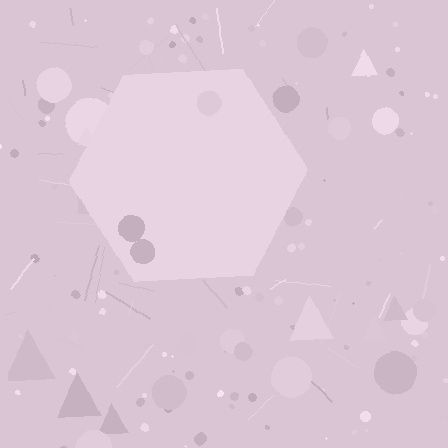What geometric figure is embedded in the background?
A hexagon is embedded in the background.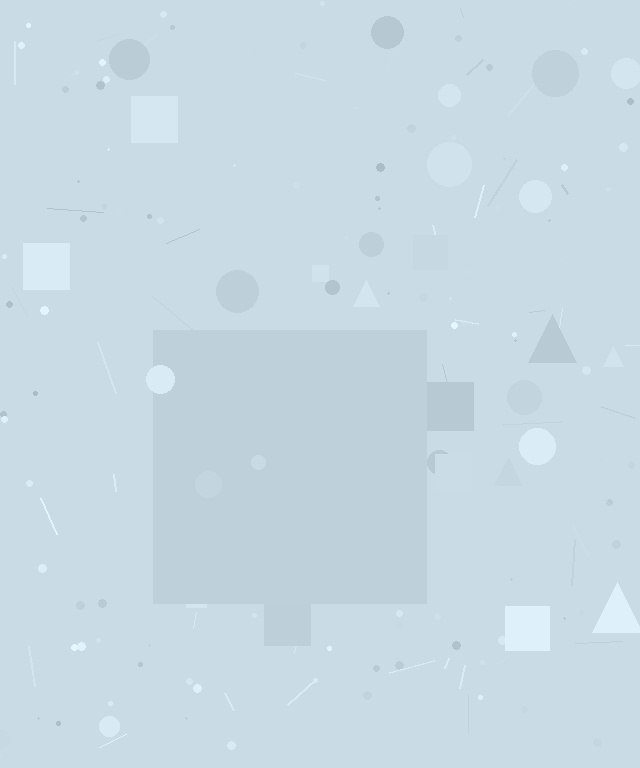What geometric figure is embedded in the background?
A square is embedded in the background.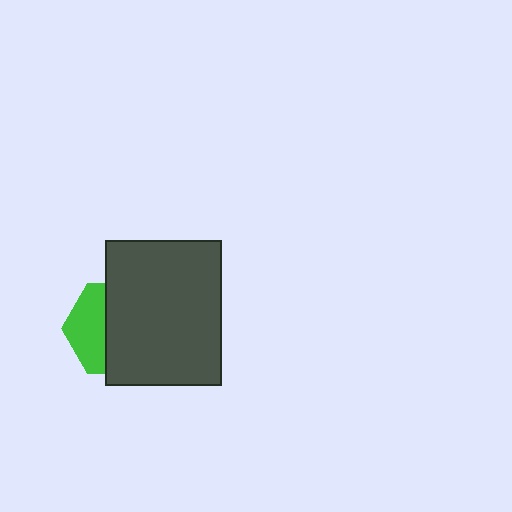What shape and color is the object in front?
The object in front is a dark gray rectangle.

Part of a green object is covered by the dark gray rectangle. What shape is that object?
It is a hexagon.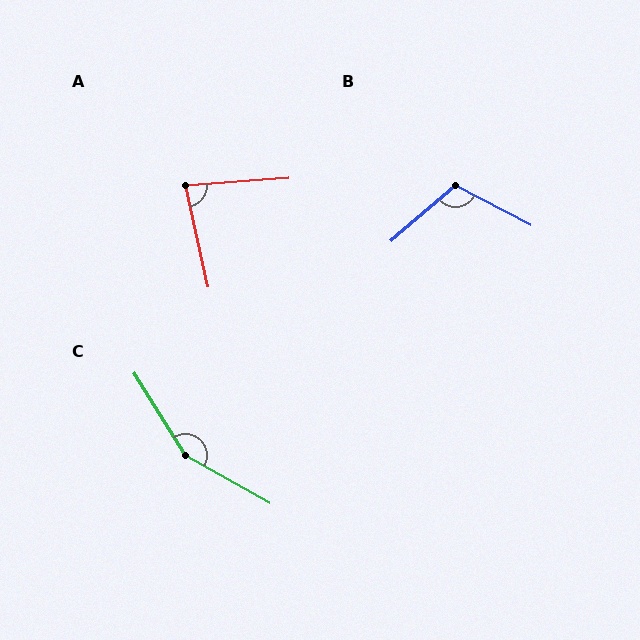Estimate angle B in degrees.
Approximately 112 degrees.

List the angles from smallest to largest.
A (81°), B (112°), C (152°).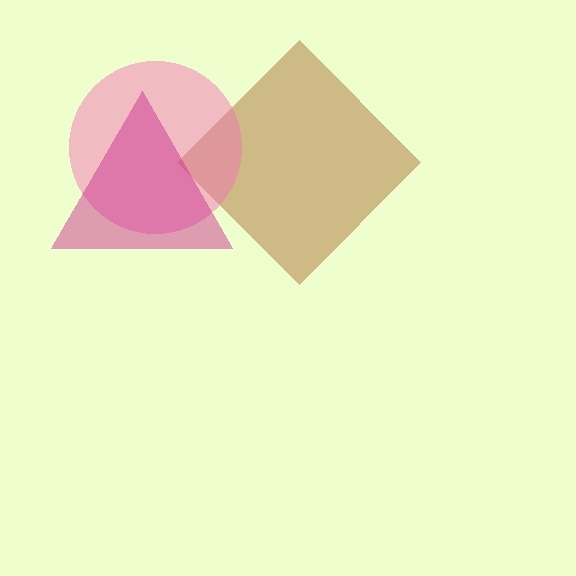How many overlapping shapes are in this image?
There are 3 overlapping shapes in the image.